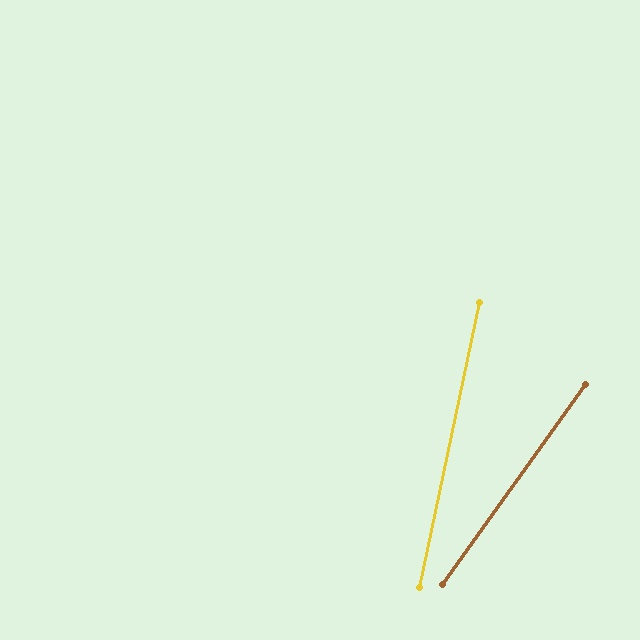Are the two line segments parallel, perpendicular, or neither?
Neither parallel nor perpendicular — they differ by about 24°.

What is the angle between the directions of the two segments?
Approximately 24 degrees.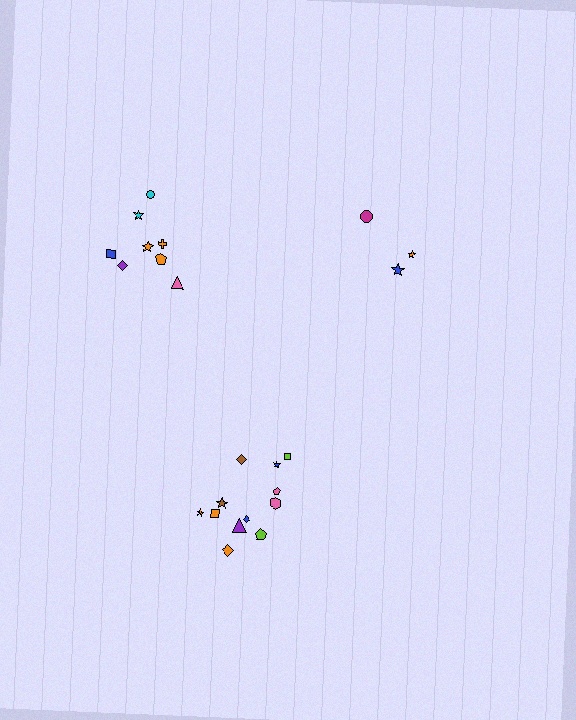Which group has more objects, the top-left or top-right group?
The top-left group.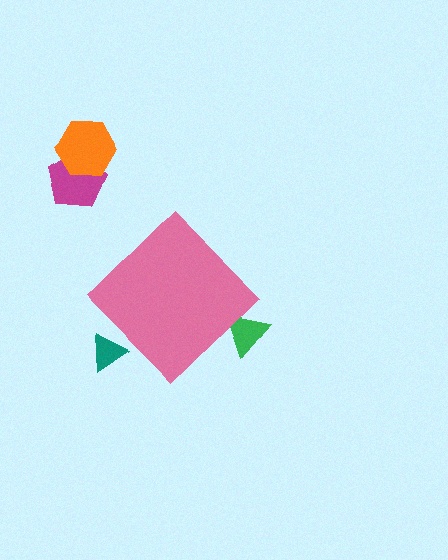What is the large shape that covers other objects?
A pink diamond.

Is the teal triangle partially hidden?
Yes, the teal triangle is partially hidden behind the pink diamond.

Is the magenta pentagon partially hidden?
No, the magenta pentagon is fully visible.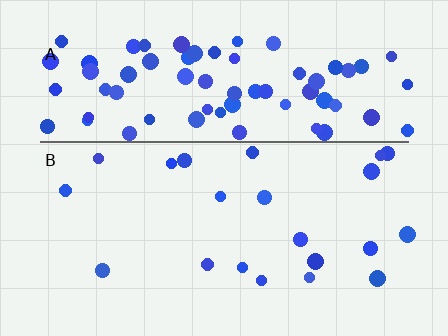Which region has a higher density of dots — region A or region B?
A (the top).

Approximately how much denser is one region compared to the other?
Approximately 3.7× — region A over region B.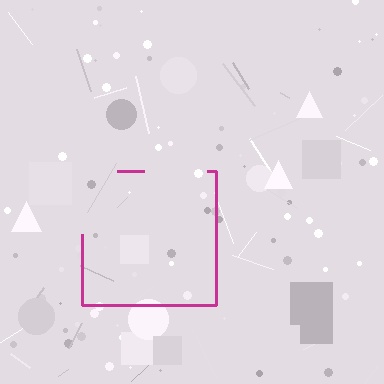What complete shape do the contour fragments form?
The contour fragments form a square.